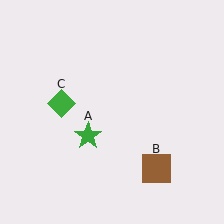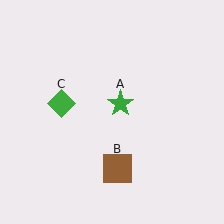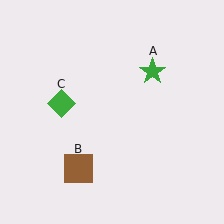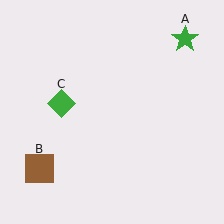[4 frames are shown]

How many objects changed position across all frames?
2 objects changed position: green star (object A), brown square (object B).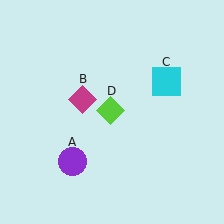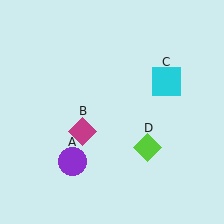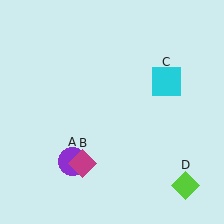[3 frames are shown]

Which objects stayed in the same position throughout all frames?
Purple circle (object A) and cyan square (object C) remained stationary.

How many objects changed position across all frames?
2 objects changed position: magenta diamond (object B), lime diamond (object D).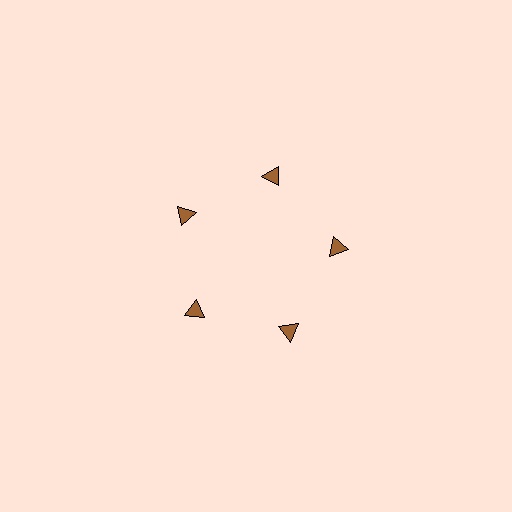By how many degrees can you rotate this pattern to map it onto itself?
The pattern maps onto itself every 72 degrees of rotation.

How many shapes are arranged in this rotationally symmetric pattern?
There are 5 shapes, arranged in 5 groups of 1.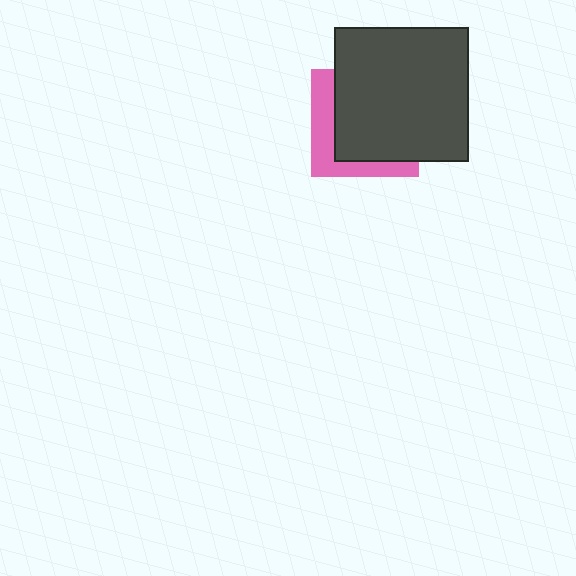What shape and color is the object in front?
The object in front is a dark gray square.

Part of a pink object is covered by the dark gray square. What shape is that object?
It is a square.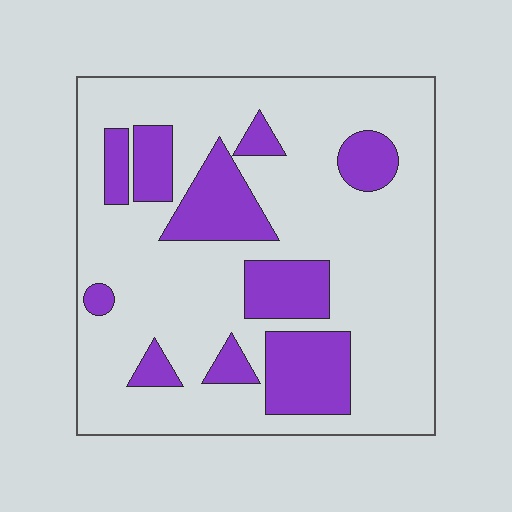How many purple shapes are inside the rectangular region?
10.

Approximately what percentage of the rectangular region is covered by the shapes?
Approximately 25%.